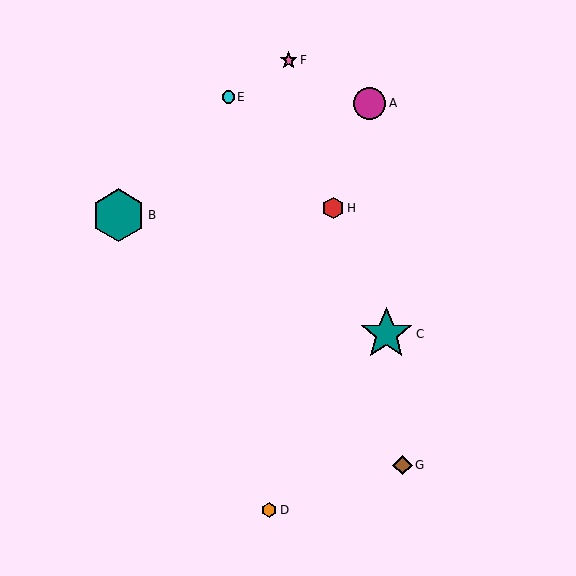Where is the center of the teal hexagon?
The center of the teal hexagon is at (118, 215).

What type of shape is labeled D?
Shape D is an orange hexagon.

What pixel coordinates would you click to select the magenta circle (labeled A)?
Click at (370, 103) to select the magenta circle A.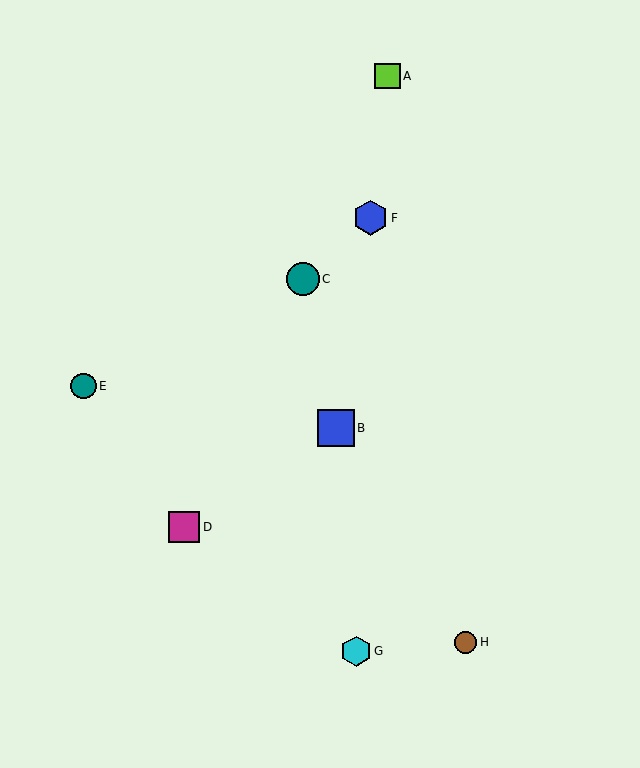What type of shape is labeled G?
Shape G is a cyan hexagon.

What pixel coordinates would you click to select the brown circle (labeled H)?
Click at (466, 642) to select the brown circle H.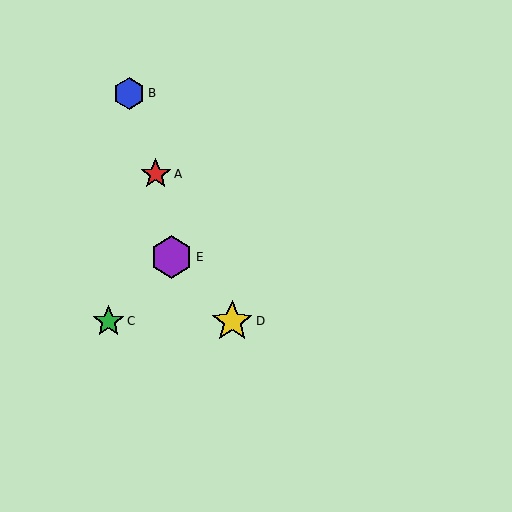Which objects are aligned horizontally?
Objects C, D are aligned horizontally.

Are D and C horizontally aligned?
Yes, both are at y≈321.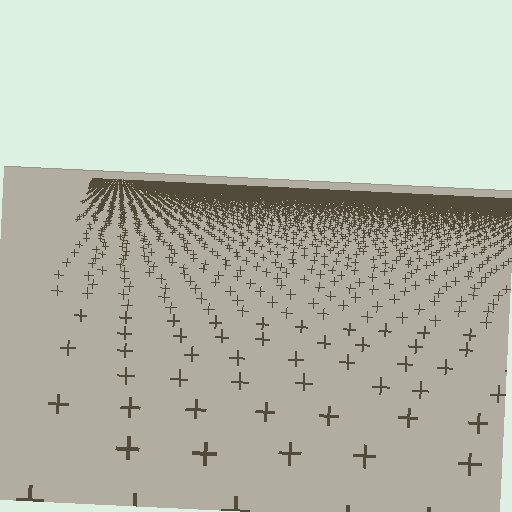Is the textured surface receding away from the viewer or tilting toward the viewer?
The surface is receding away from the viewer. Texture elements get smaller and denser toward the top.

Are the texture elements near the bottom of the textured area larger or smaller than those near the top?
Larger. Near the bottom, elements are closer to the viewer and appear at a bigger on-screen size.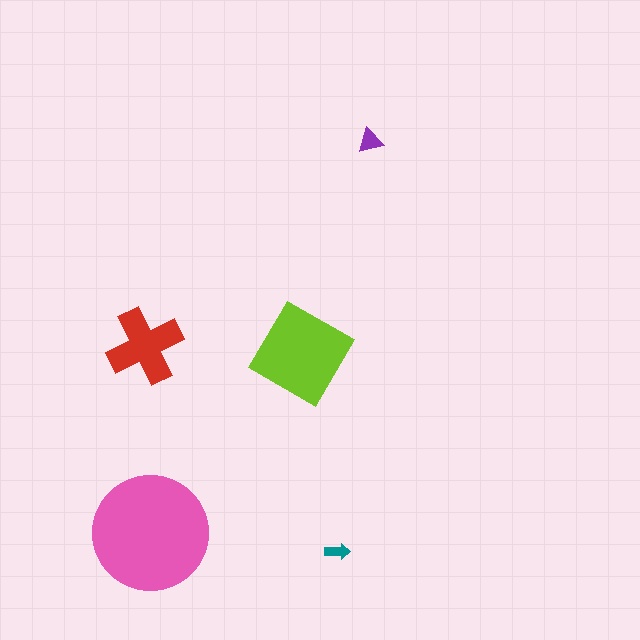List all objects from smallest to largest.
The teal arrow, the purple triangle, the red cross, the lime diamond, the pink circle.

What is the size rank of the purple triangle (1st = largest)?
4th.